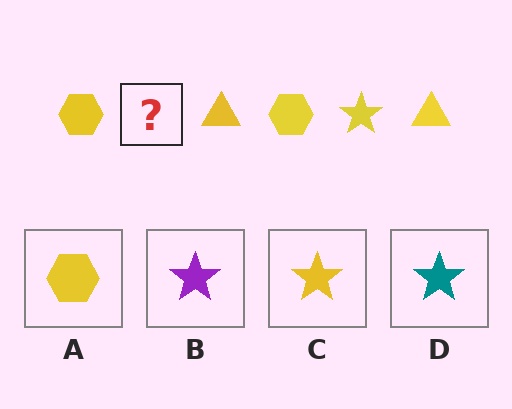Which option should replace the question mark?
Option C.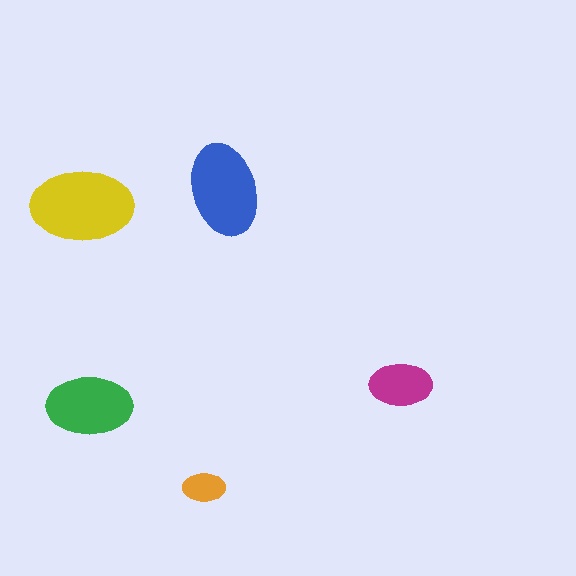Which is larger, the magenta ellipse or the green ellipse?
The green one.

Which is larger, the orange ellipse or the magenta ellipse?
The magenta one.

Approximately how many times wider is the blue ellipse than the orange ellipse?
About 2 times wider.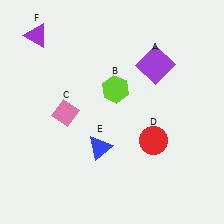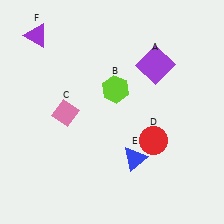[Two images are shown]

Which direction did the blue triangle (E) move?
The blue triangle (E) moved right.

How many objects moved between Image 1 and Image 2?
1 object moved between the two images.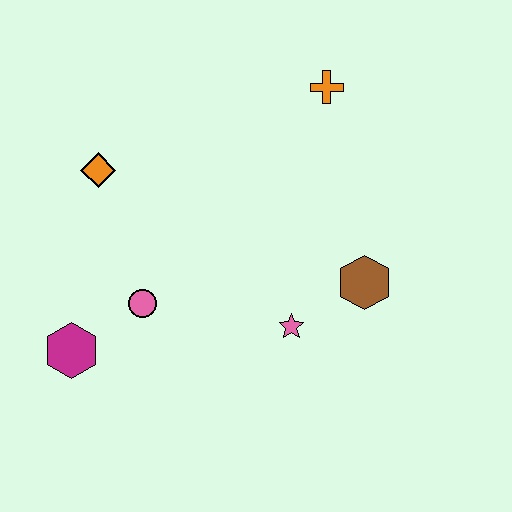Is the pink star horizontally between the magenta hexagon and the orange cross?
Yes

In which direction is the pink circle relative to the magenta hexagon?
The pink circle is to the right of the magenta hexagon.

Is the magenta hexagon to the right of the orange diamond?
No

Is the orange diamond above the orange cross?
No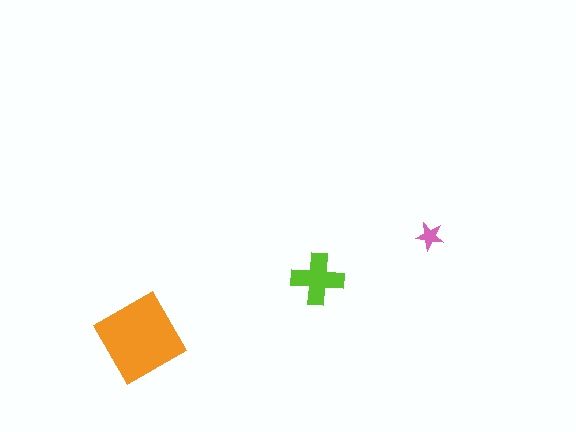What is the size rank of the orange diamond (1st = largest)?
1st.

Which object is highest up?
The pink star is topmost.